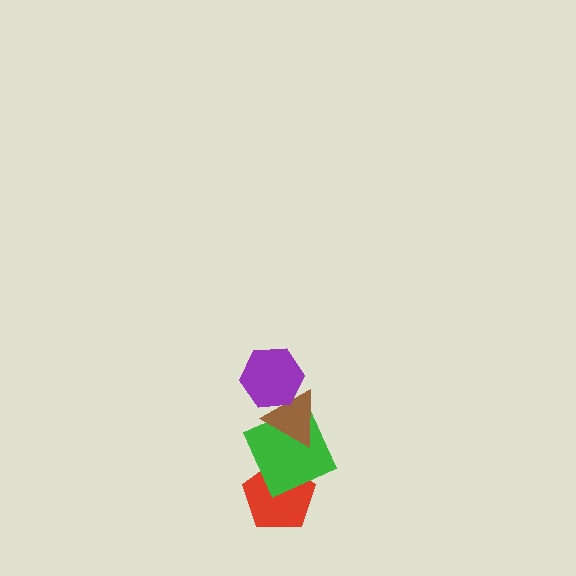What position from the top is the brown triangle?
The brown triangle is 2nd from the top.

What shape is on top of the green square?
The brown triangle is on top of the green square.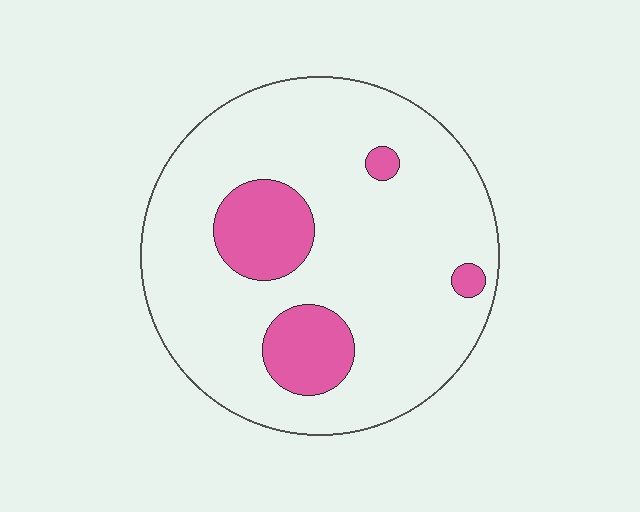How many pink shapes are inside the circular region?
4.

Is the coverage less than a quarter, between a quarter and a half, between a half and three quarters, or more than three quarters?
Less than a quarter.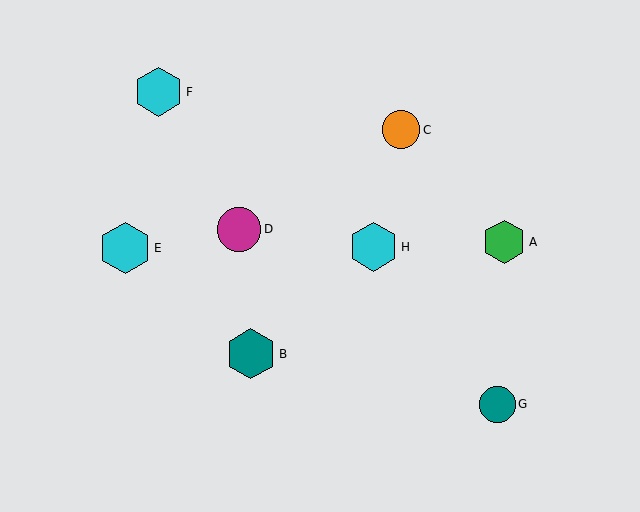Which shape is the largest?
The cyan hexagon (labeled E) is the largest.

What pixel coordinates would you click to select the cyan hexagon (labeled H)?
Click at (374, 247) to select the cyan hexagon H.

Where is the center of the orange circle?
The center of the orange circle is at (401, 130).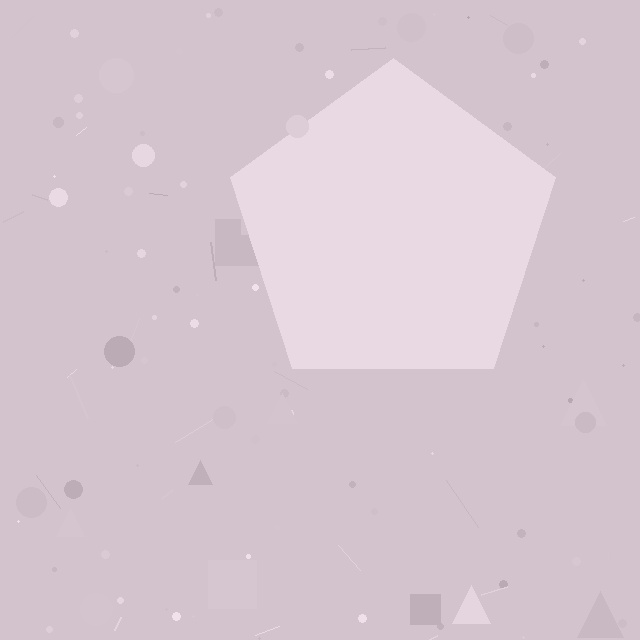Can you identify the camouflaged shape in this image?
The camouflaged shape is a pentagon.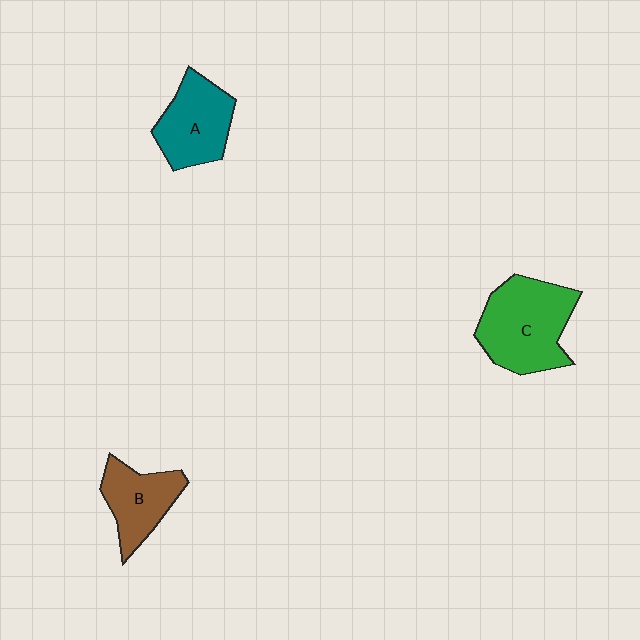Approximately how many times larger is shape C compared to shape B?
Approximately 1.6 times.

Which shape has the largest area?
Shape C (green).